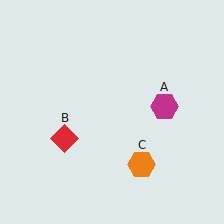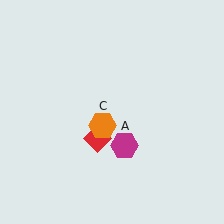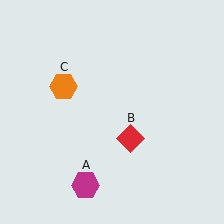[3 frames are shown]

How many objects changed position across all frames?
3 objects changed position: magenta hexagon (object A), red diamond (object B), orange hexagon (object C).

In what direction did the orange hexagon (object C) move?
The orange hexagon (object C) moved up and to the left.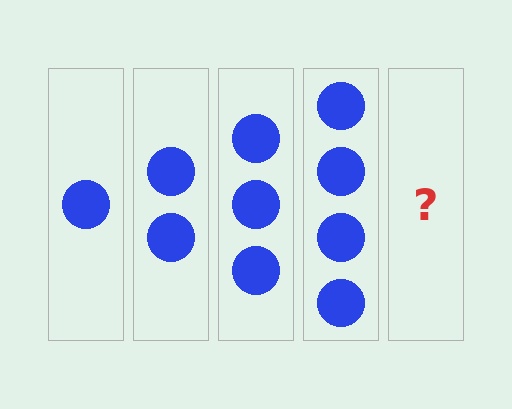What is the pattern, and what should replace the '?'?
The pattern is that each step adds one more circle. The '?' should be 5 circles.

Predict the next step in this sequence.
The next step is 5 circles.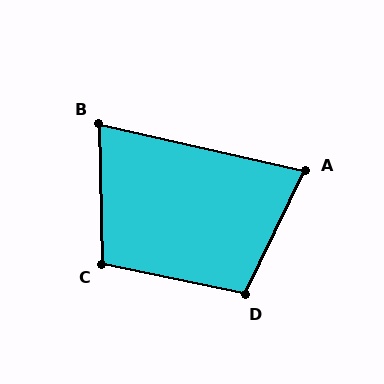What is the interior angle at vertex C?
Approximately 103 degrees (obtuse).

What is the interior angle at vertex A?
Approximately 77 degrees (acute).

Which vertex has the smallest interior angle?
B, at approximately 76 degrees.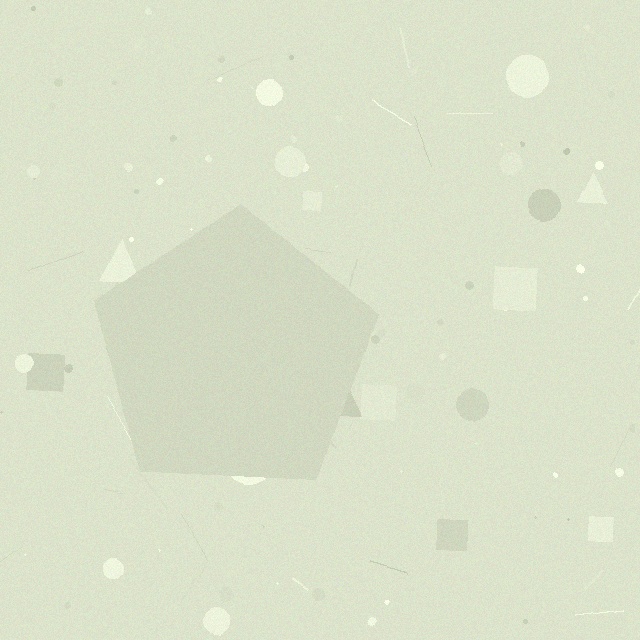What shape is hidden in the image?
A pentagon is hidden in the image.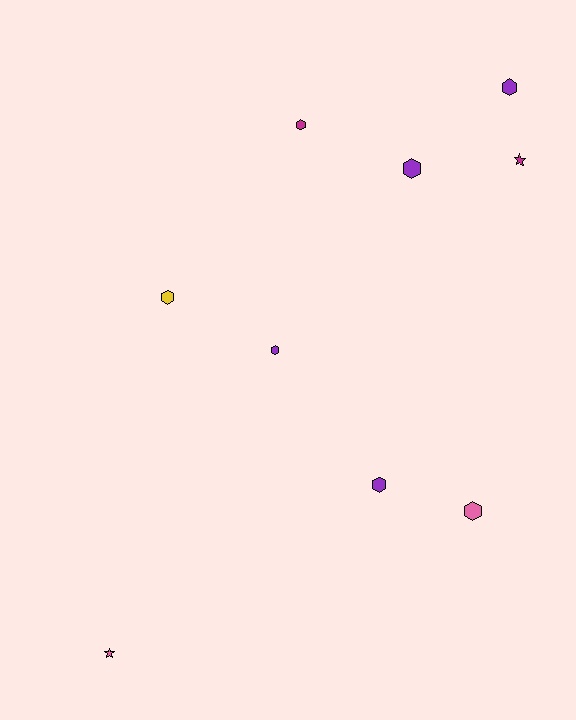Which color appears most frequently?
Purple, with 4 objects.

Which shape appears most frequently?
Hexagon, with 7 objects.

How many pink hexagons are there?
There is 1 pink hexagon.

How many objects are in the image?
There are 9 objects.